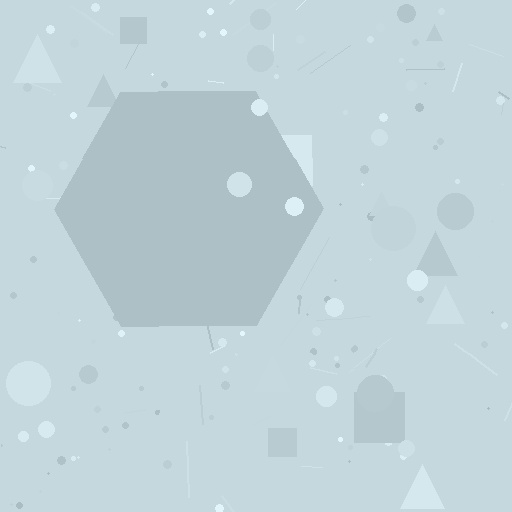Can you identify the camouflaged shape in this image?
The camouflaged shape is a hexagon.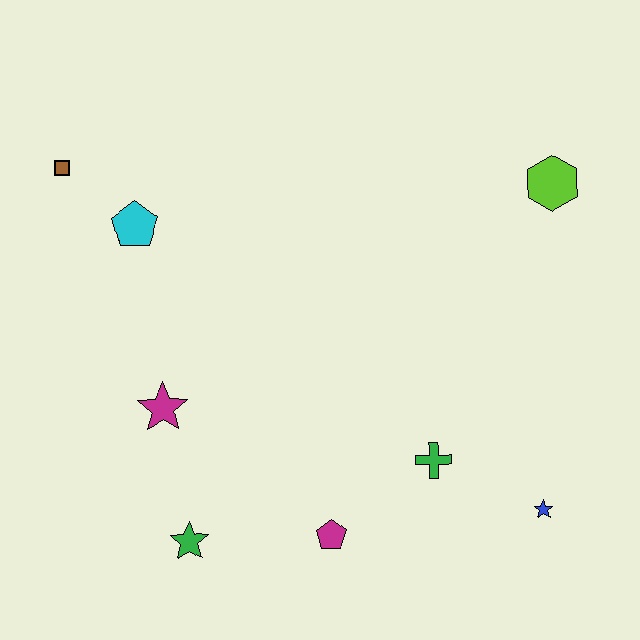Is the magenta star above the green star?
Yes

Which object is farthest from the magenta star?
The lime hexagon is farthest from the magenta star.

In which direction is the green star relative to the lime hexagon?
The green star is to the left of the lime hexagon.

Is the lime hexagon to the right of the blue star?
Yes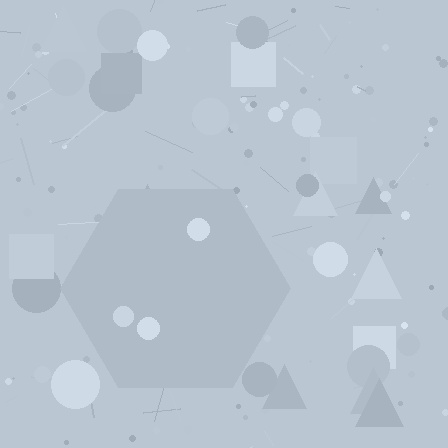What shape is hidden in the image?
A hexagon is hidden in the image.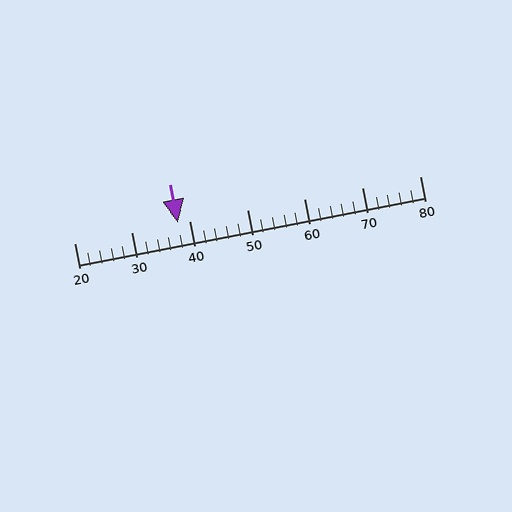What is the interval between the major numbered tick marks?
The major tick marks are spaced 10 units apart.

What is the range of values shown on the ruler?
The ruler shows values from 20 to 80.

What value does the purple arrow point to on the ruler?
The purple arrow points to approximately 38.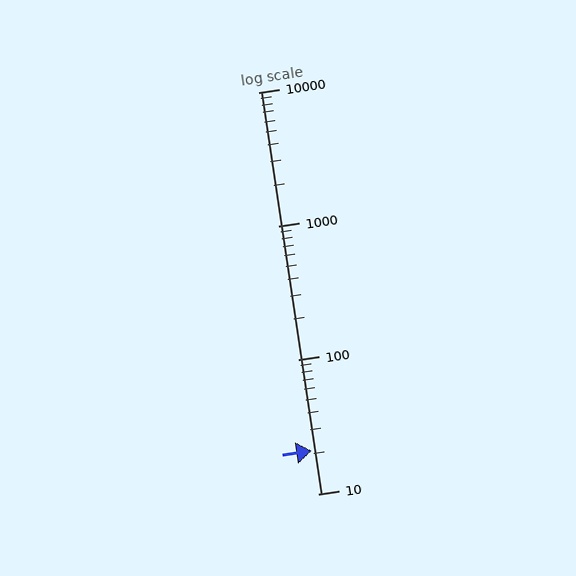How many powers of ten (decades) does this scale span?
The scale spans 3 decades, from 10 to 10000.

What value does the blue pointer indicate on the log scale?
The pointer indicates approximately 21.